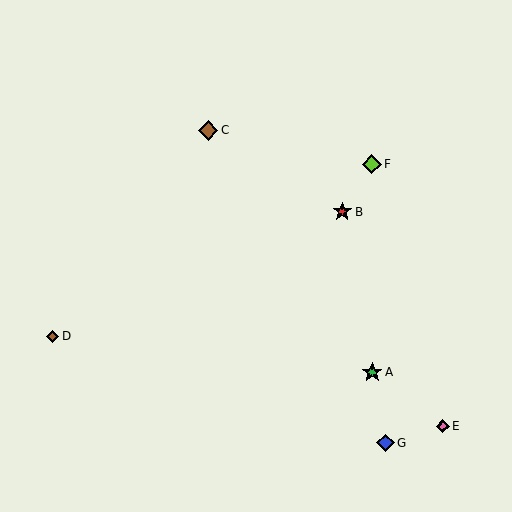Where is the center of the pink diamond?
The center of the pink diamond is at (443, 426).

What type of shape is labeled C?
Shape C is a brown diamond.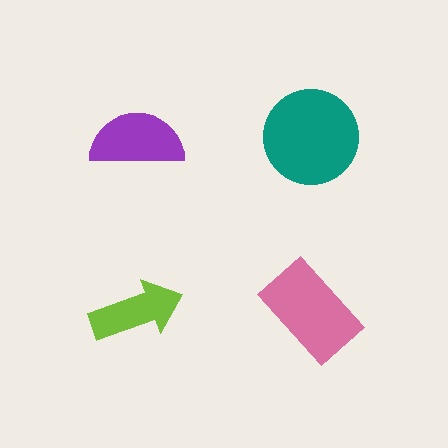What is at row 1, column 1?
A purple semicircle.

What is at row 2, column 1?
A lime arrow.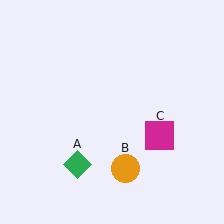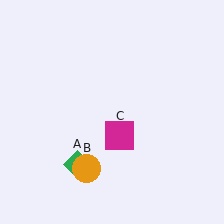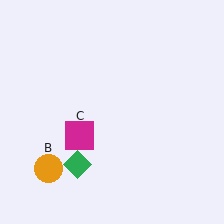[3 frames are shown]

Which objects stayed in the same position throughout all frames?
Green diamond (object A) remained stationary.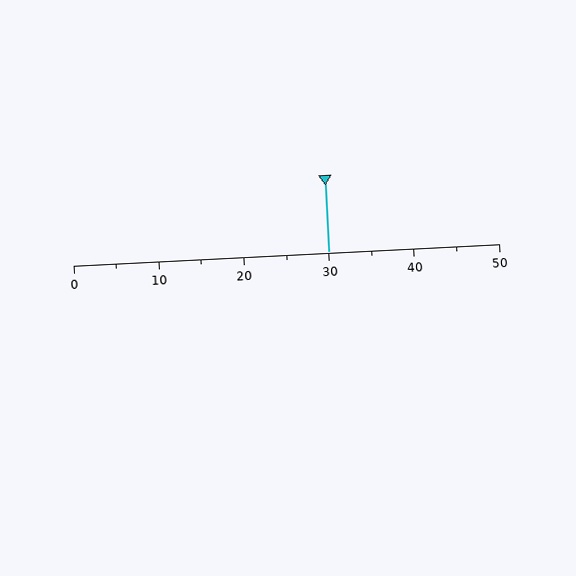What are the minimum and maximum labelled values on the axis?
The axis runs from 0 to 50.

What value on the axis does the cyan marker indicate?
The marker indicates approximately 30.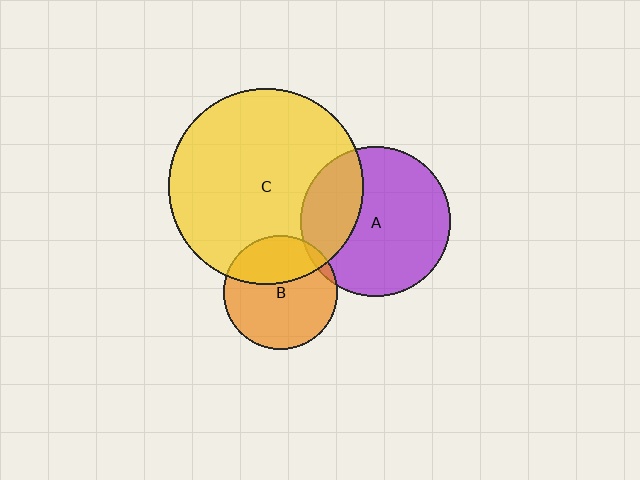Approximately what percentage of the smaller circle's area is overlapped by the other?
Approximately 5%.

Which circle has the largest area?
Circle C (yellow).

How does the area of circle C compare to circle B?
Approximately 3.0 times.